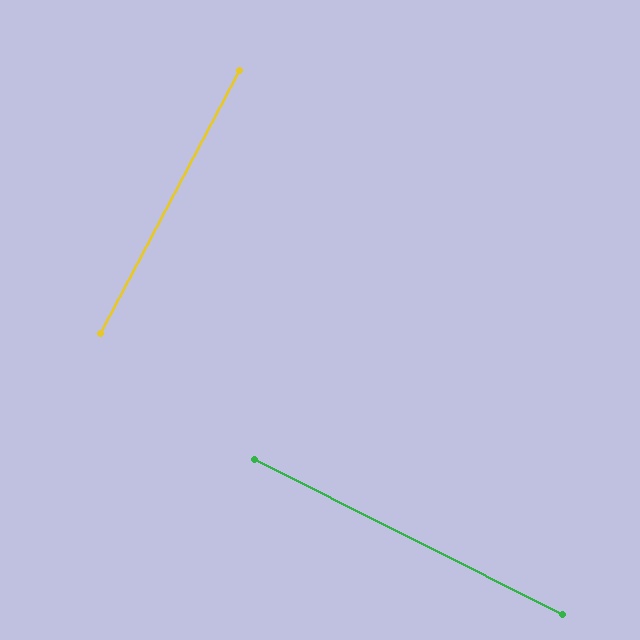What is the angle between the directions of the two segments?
Approximately 89 degrees.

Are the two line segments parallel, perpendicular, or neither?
Perpendicular — they meet at approximately 89°.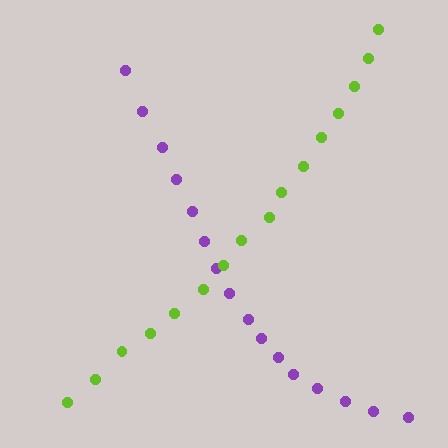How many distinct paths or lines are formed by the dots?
There are 2 distinct paths.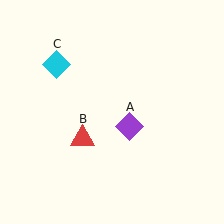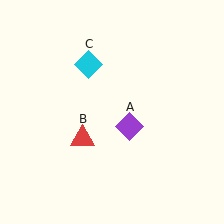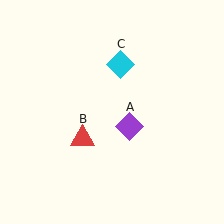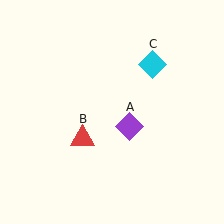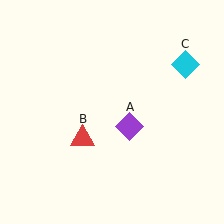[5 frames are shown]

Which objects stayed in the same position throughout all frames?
Purple diamond (object A) and red triangle (object B) remained stationary.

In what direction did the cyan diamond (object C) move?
The cyan diamond (object C) moved right.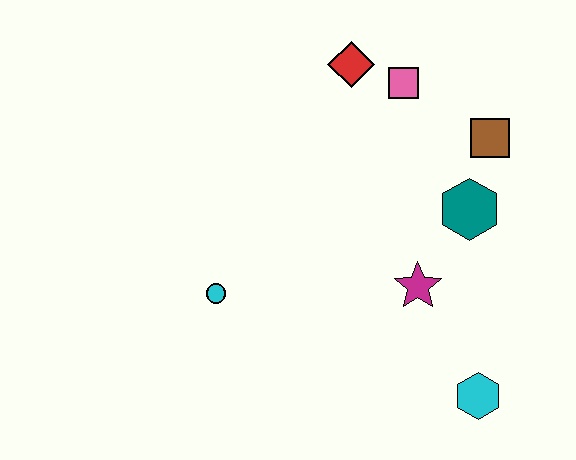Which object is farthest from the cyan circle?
The brown square is farthest from the cyan circle.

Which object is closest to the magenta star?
The teal hexagon is closest to the magenta star.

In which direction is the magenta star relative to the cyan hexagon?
The magenta star is above the cyan hexagon.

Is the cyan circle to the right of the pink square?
No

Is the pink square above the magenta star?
Yes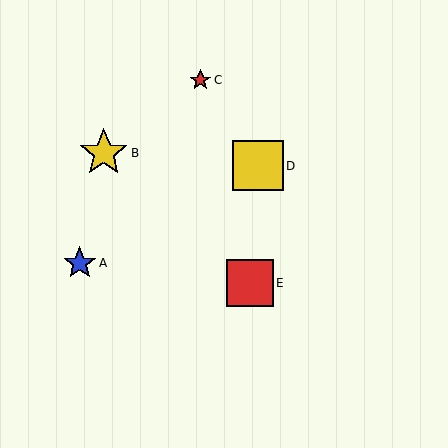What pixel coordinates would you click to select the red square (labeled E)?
Click at (250, 283) to select the red square E.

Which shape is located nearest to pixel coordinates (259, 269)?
The red square (labeled E) at (250, 283) is nearest to that location.